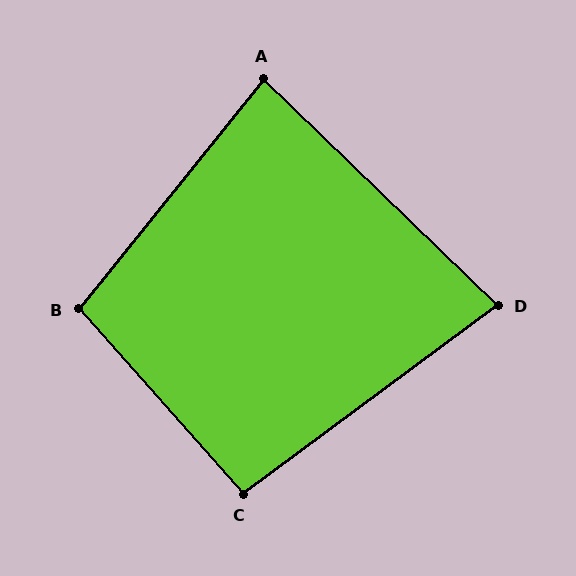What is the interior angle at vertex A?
Approximately 85 degrees (acute).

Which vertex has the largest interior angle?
B, at approximately 99 degrees.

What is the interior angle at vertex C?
Approximately 95 degrees (obtuse).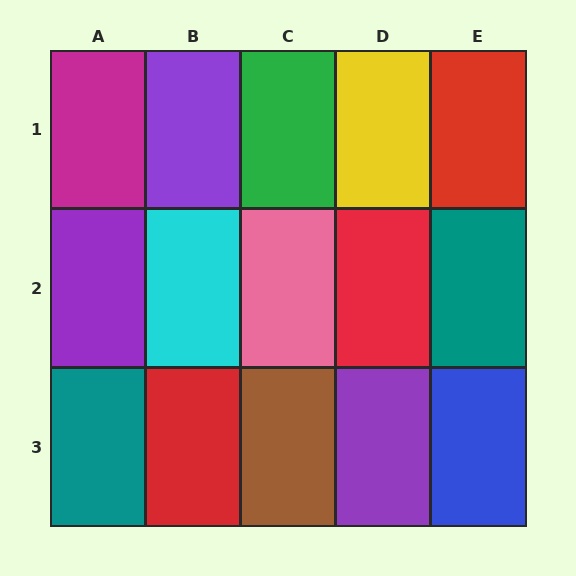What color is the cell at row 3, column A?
Teal.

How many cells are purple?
3 cells are purple.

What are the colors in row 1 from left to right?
Magenta, purple, green, yellow, red.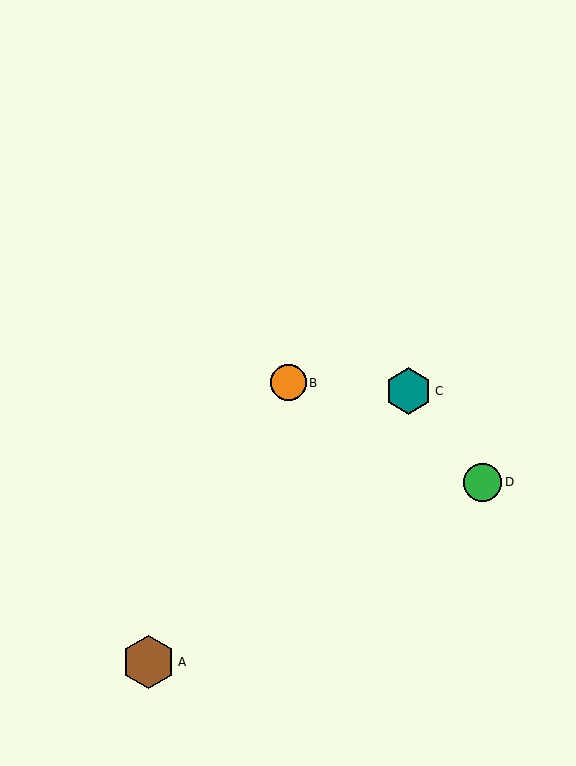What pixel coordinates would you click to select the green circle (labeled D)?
Click at (482, 482) to select the green circle D.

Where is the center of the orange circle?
The center of the orange circle is at (288, 383).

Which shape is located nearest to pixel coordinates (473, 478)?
The green circle (labeled D) at (482, 482) is nearest to that location.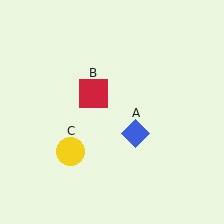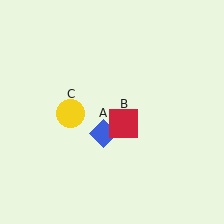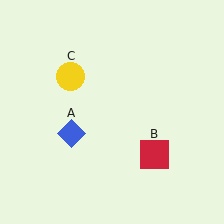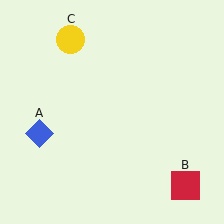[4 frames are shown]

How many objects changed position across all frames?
3 objects changed position: blue diamond (object A), red square (object B), yellow circle (object C).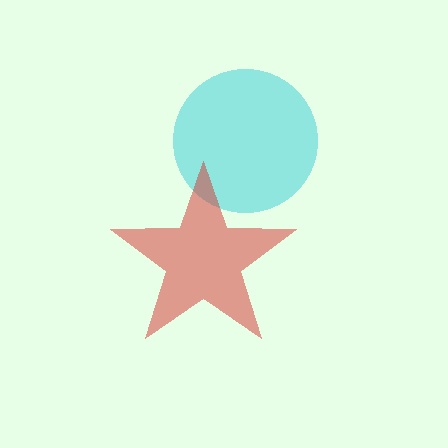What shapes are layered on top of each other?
The layered shapes are: a cyan circle, a red star.